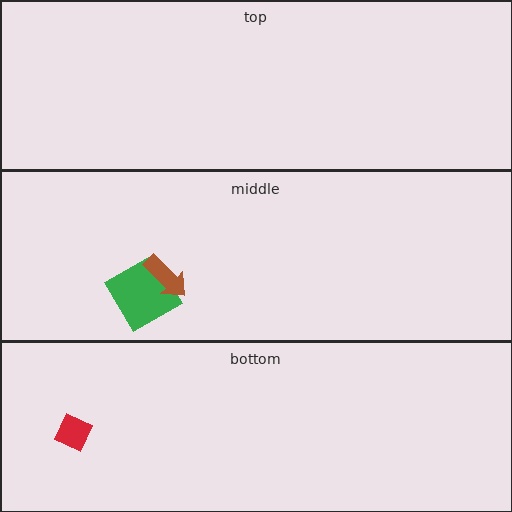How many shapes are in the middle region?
2.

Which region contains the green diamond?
The middle region.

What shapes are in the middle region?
The green diamond, the brown arrow.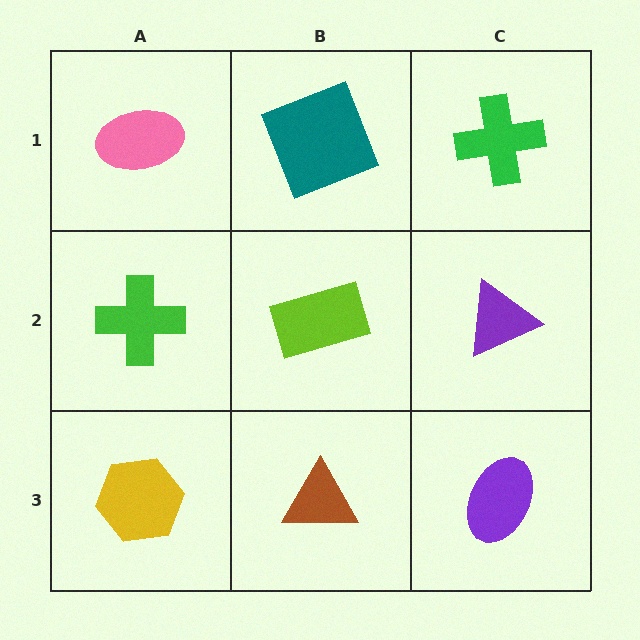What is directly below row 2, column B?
A brown triangle.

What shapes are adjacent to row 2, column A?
A pink ellipse (row 1, column A), a yellow hexagon (row 3, column A), a lime rectangle (row 2, column B).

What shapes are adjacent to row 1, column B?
A lime rectangle (row 2, column B), a pink ellipse (row 1, column A), a green cross (row 1, column C).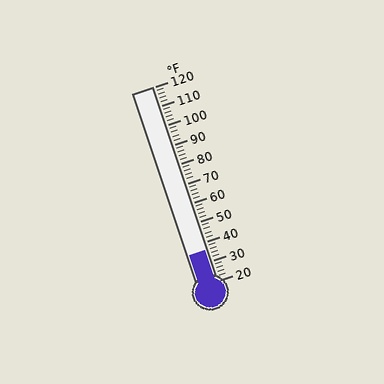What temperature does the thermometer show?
The thermometer shows approximately 36°F.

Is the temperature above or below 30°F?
The temperature is above 30°F.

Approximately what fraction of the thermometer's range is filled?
The thermometer is filled to approximately 15% of its range.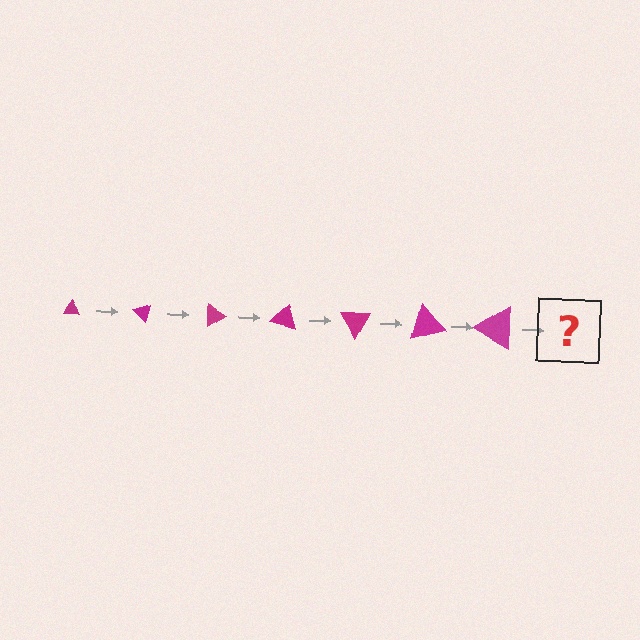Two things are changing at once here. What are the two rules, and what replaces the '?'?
The two rules are that the triangle grows larger each step and it rotates 45 degrees each step. The '?' should be a triangle, larger than the previous one and rotated 315 degrees from the start.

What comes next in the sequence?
The next element should be a triangle, larger than the previous one and rotated 315 degrees from the start.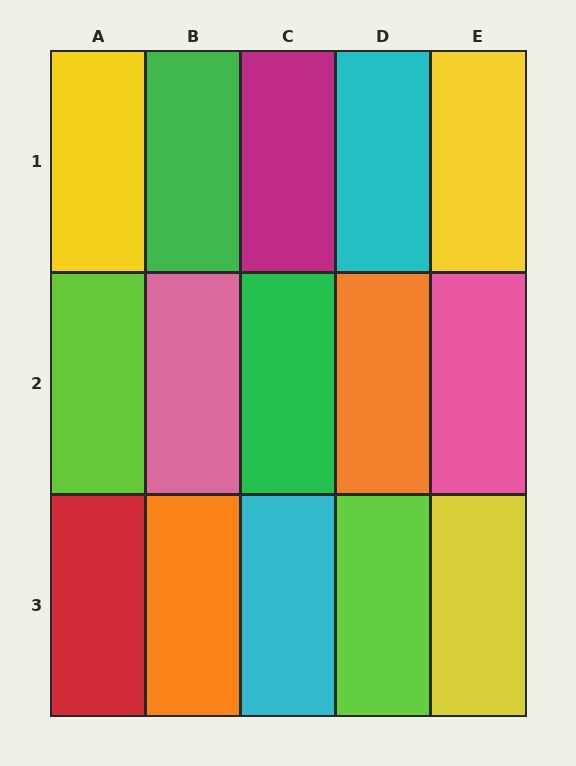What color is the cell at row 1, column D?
Cyan.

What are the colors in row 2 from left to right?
Lime, pink, green, orange, pink.